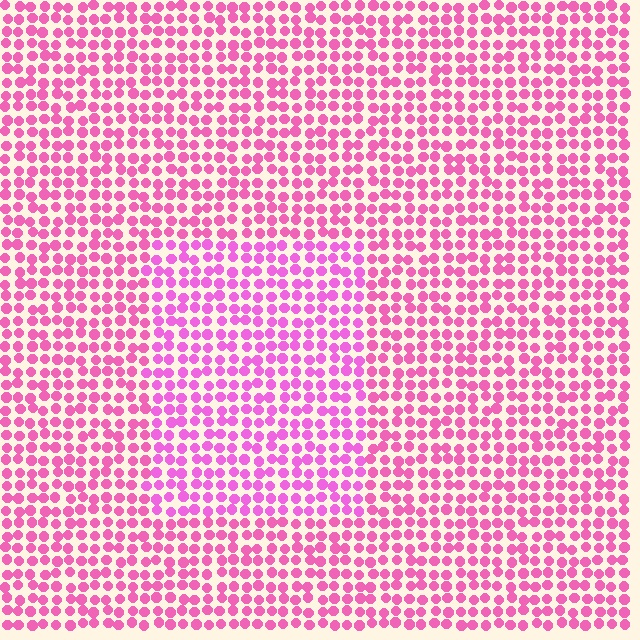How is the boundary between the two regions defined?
The boundary is defined purely by a slight shift in hue (about 18 degrees). Spacing, size, and orientation are identical on both sides.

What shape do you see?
I see a rectangle.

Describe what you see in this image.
The image is filled with small pink elements in a uniform arrangement. A rectangle-shaped region is visible where the elements are tinted to a slightly different hue, forming a subtle color boundary.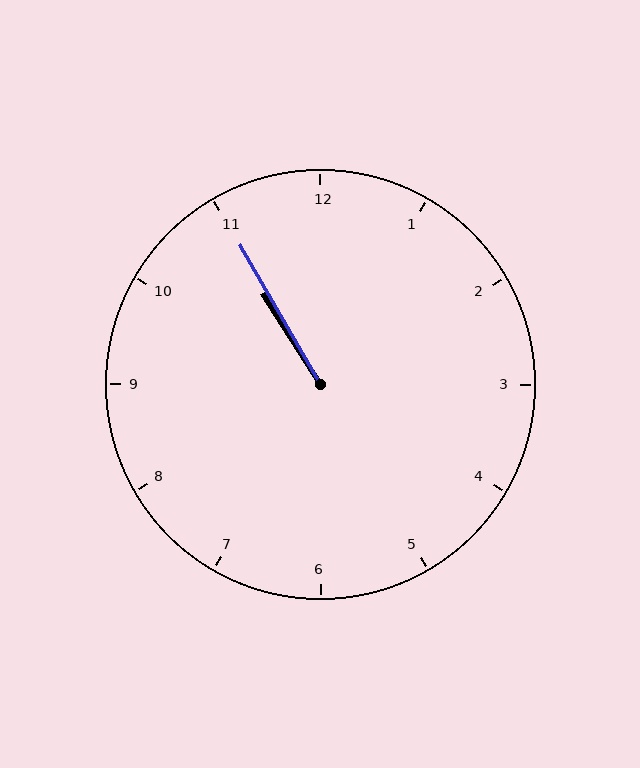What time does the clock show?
10:55.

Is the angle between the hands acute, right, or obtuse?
It is acute.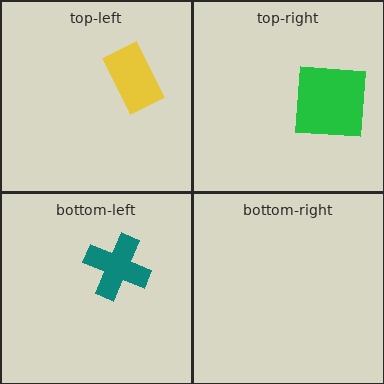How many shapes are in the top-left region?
1.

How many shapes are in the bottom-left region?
1.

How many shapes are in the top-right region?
1.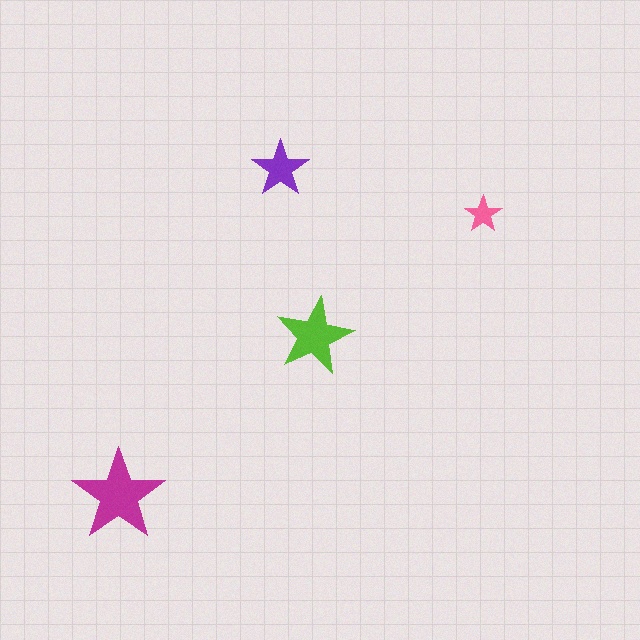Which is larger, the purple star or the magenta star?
The magenta one.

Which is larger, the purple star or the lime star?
The lime one.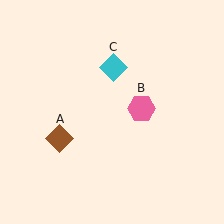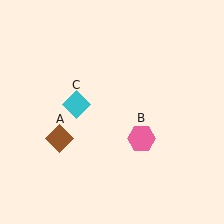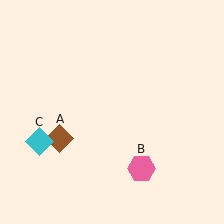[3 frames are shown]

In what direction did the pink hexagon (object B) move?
The pink hexagon (object B) moved down.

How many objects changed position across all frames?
2 objects changed position: pink hexagon (object B), cyan diamond (object C).